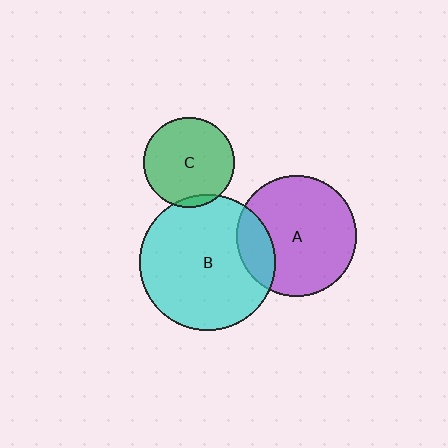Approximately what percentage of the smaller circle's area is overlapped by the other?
Approximately 5%.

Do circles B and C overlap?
Yes.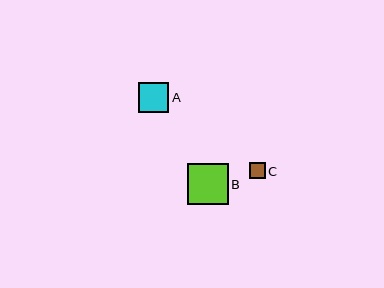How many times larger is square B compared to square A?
Square B is approximately 1.4 times the size of square A.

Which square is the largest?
Square B is the largest with a size of approximately 41 pixels.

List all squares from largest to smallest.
From largest to smallest: B, A, C.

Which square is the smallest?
Square C is the smallest with a size of approximately 15 pixels.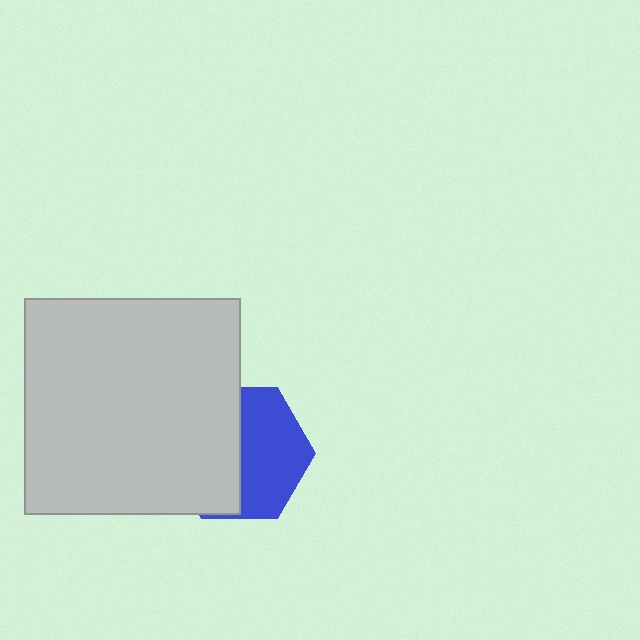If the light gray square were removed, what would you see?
You would see the complete blue hexagon.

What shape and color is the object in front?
The object in front is a light gray square.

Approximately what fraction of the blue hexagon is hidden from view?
Roughly 51% of the blue hexagon is hidden behind the light gray square.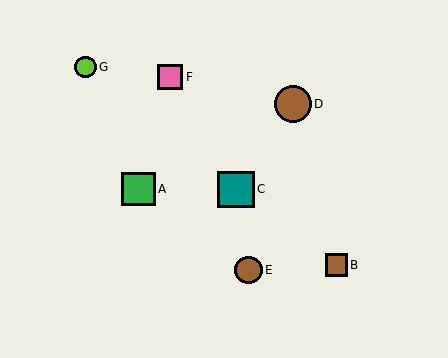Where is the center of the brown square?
The center of the brown square is at (336, 265).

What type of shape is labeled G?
Shape G is a lime circle.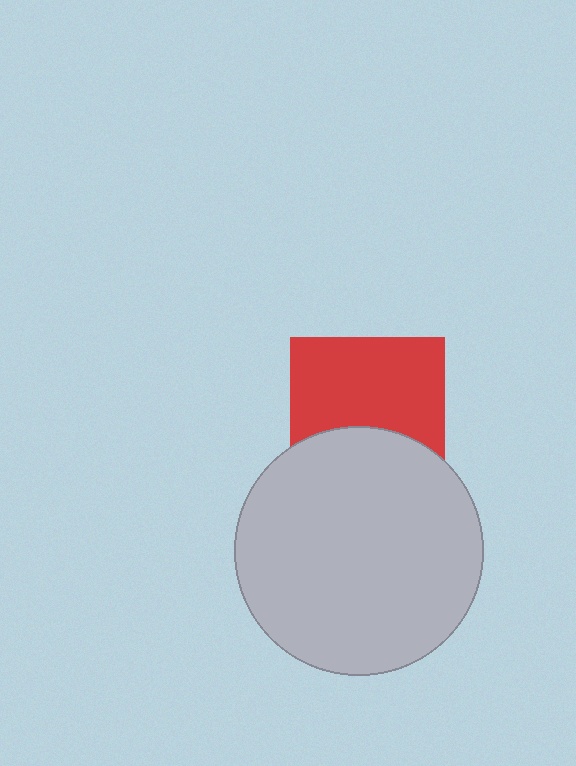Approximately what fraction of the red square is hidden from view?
Roughly 37% of the red square is hidden behind the light gray circle.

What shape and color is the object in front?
The object in front is a light gray circle.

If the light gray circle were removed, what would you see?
You would see the complete red square.